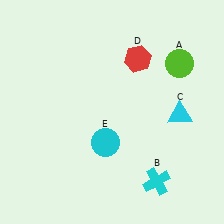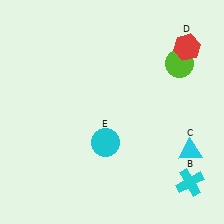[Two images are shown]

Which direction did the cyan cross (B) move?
The cyan cross (B) moved right.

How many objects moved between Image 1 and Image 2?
3 objects moved between the two images.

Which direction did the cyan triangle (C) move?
The cyan triangle (C) moved down.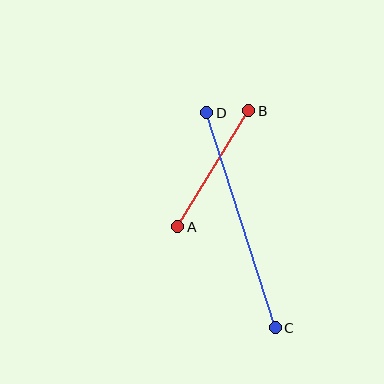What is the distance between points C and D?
The distance is approximately 226 pixels.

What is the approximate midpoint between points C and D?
The midpoint is at approximately (241, 220) pixels.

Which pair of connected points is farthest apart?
Points C and D are farthest apart.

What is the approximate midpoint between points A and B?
The midpoint is at approximately (213, 169) pixels.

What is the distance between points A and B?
The distance is approximately 136 pixels.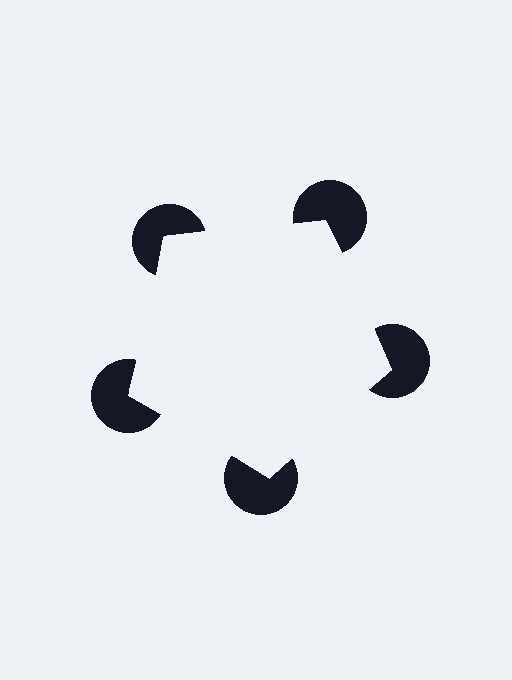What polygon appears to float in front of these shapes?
An illusory pentagon — its edges are inferred from the aligned wedge cuts in the pac-man discs, not physically drawn.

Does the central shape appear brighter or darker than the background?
It typically appears slightly brighter than the background, even though no actual brightness change is drawn.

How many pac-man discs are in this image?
There are 5 — one at each vertex of the illusory pentagon.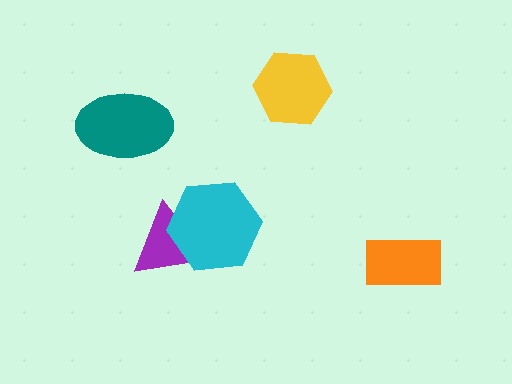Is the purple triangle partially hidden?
Yes, it is partially covered by another shape.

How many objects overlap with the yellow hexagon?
0 objects overlap with the yellow hexagon.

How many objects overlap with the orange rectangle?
0 objects overlap with the orange rectangle.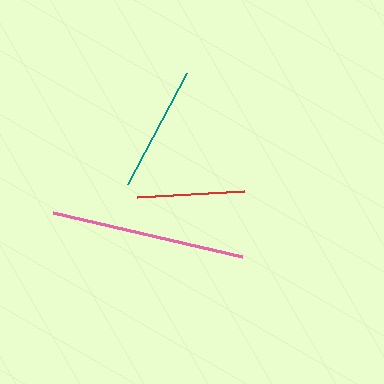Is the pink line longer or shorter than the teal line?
The pink line is longer than the teal line.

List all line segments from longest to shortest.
From longest to shortest: pink, teal, red.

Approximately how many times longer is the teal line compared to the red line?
The teal line is approximately 1.2 times the length of the red line.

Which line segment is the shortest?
The red line is the shortest at approximately 108 pixels.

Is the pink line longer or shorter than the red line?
The pink line is longer than the red line.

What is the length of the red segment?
The red segment is approximately 108 pixels long.